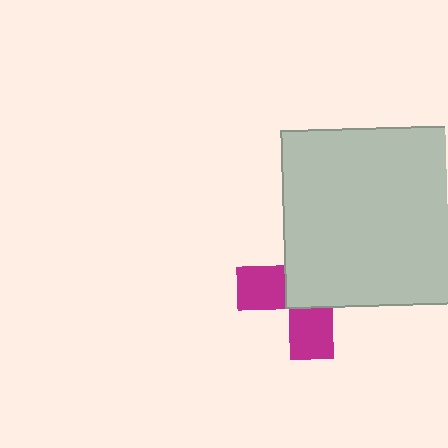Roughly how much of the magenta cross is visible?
A small part of it is visible (roughly 40%).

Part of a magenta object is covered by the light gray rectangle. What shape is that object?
It is a cross.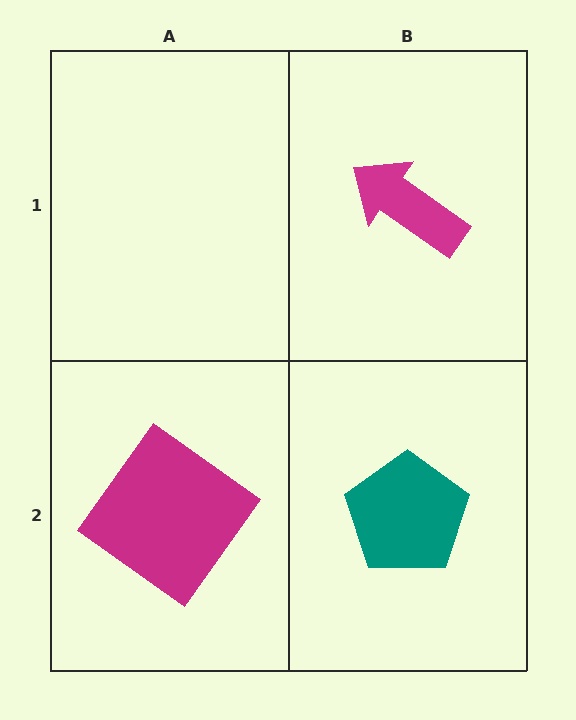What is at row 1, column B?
A magenta arrow.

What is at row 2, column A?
A magenta diamond.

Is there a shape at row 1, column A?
No, that cell is empty.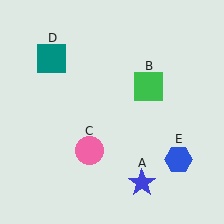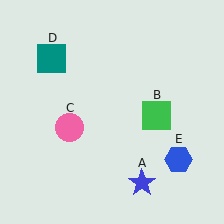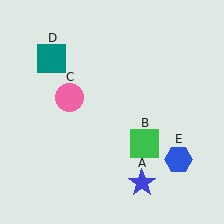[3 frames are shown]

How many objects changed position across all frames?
2 objects changed position: green square (object B), pink circle (object C).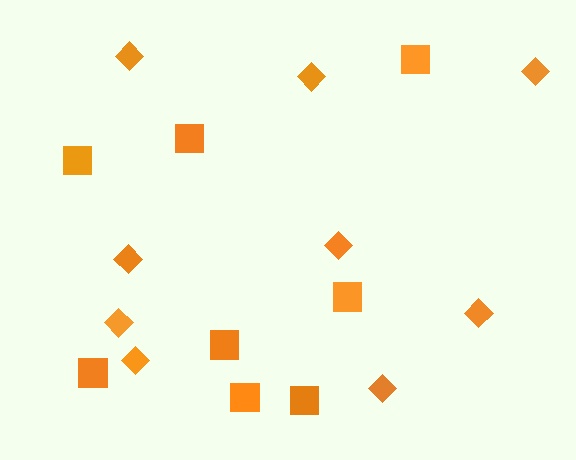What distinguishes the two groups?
There are 2 groups: one group of diamonds (9) and one group of squares (8).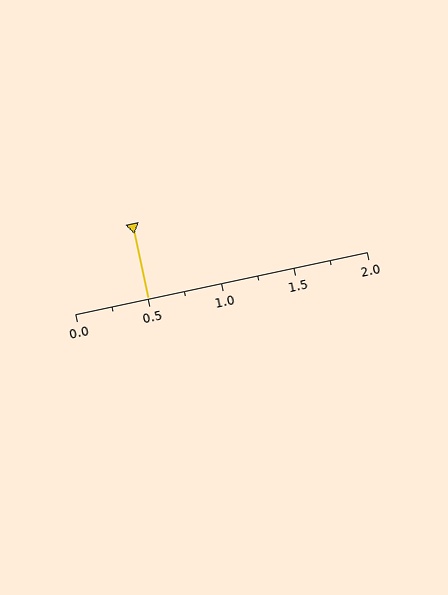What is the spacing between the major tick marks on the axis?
The major ticks are spaced 0.5 apart.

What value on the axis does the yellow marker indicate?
The marker indicates approximately 0.5.